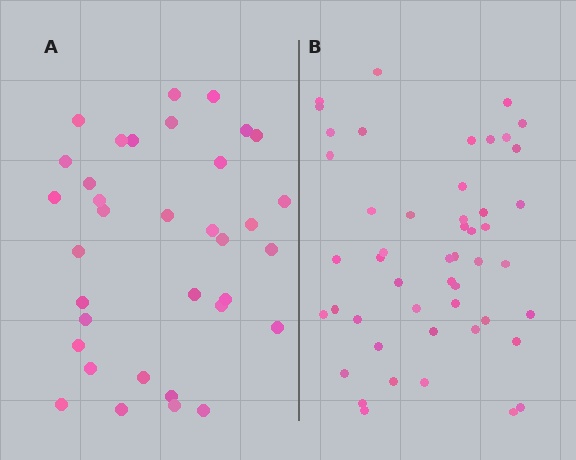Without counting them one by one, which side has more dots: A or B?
Region B (the right region) has more dots.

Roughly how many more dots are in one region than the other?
Region B has approximately 15 more dots than region A.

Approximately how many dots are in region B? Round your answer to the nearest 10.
About 50 dots. (The exact count is 49, which rounds to 50.)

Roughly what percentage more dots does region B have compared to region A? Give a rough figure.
About 40% more.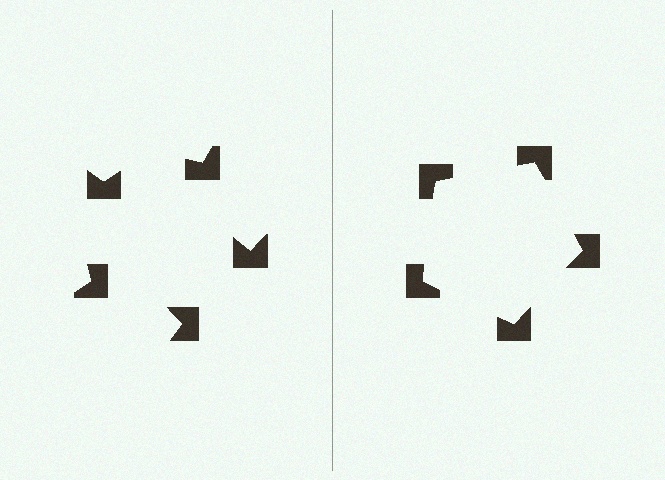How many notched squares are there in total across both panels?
10 — 5 on each side.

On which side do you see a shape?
An illusory pentagon appears on the right side. On the left side the wedge cuts are rotated, so no coherent shape forms.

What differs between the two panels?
The notched squares are positioned identically on both sides; only the wedge orientations differ. On the right they align to a pentagon; on the left they are misaligned.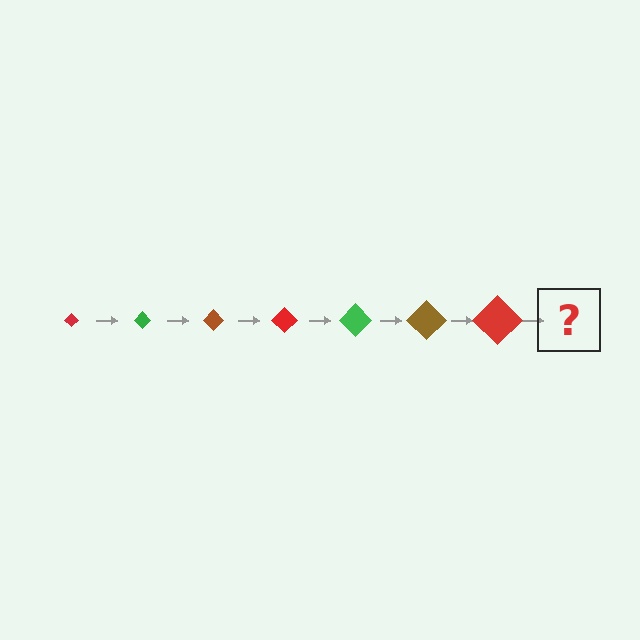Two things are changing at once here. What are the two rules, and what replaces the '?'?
The two rules are that the diamond grows larger each step and the color cycles through red, green, and brown. The '?' should be a green diamond, larger than the previous one.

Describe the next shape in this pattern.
It should be a green diamond, larger than the previous one.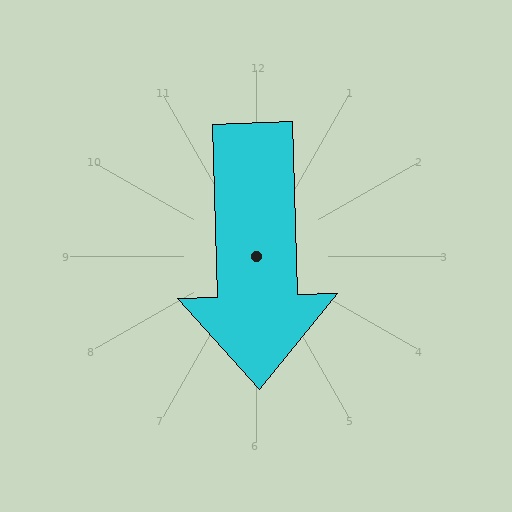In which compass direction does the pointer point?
South.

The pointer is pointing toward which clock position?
Roughly 6 o'clock.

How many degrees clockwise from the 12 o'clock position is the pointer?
Approximately 178 degrees.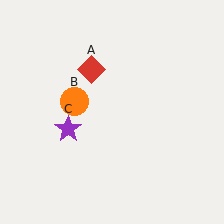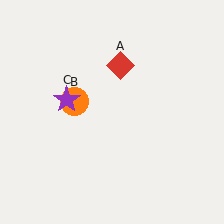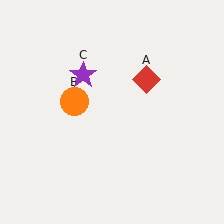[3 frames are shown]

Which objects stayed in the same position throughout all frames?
Orange circle (object B) remained stationary.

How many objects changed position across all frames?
2 objects changed position: red diamond (object A), purple star (object C).